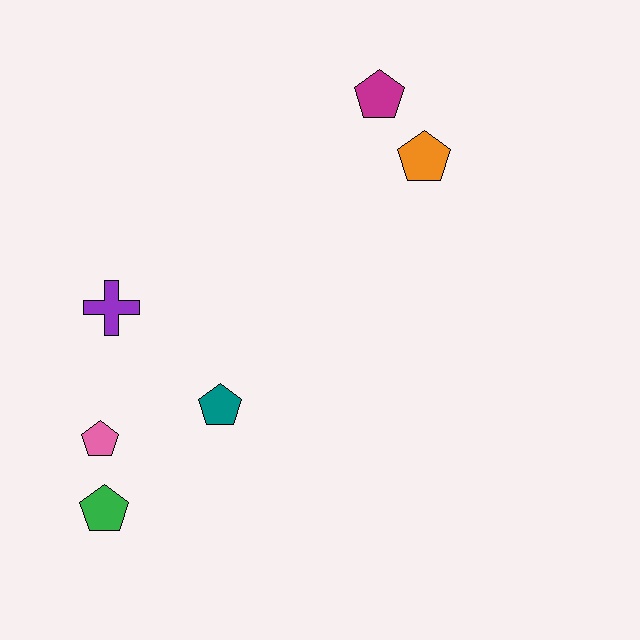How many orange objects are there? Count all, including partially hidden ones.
There is 1 orange object.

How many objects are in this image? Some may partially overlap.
There are 6 objects.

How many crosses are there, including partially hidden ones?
There is 1 cross.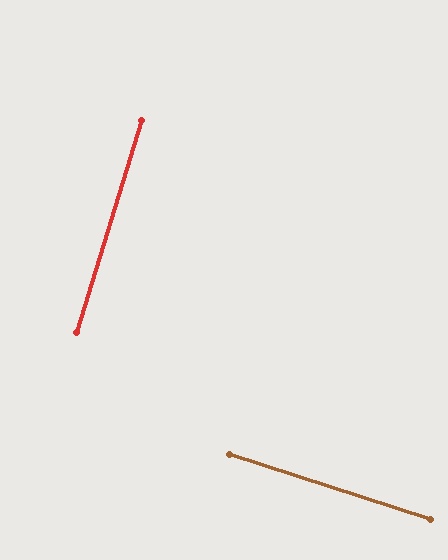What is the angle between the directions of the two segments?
Approximately 89 degrees.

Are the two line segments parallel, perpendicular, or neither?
Perpendicular — they meet at approximately 89°.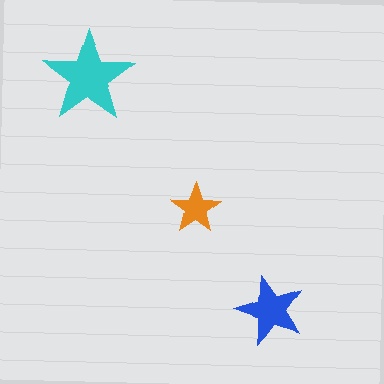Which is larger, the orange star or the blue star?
The blue one.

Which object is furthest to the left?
The cyan star is leftmost.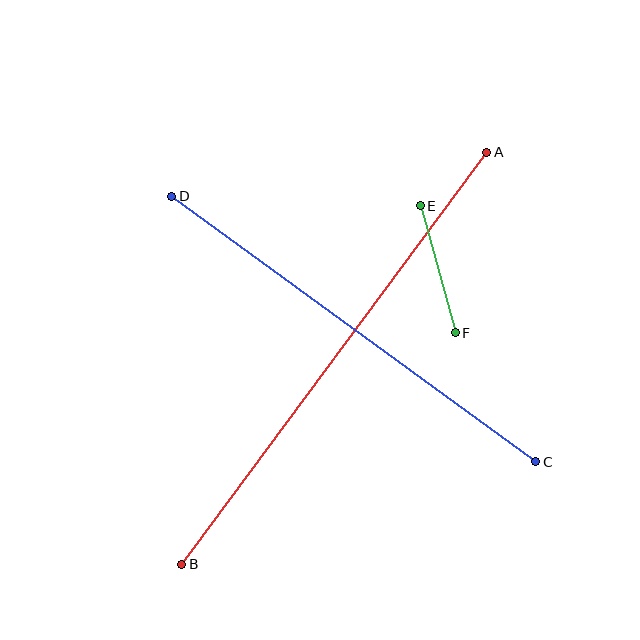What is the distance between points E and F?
The distance is approximately 132 pixels.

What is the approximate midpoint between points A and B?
The midpoint is at approximately (334, 358) pixels.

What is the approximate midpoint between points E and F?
The midpoint is at approximately (438, 269) pixels.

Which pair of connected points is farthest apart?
Points A and B are farthest apart.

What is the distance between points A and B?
The distance is approximately 512 pixels.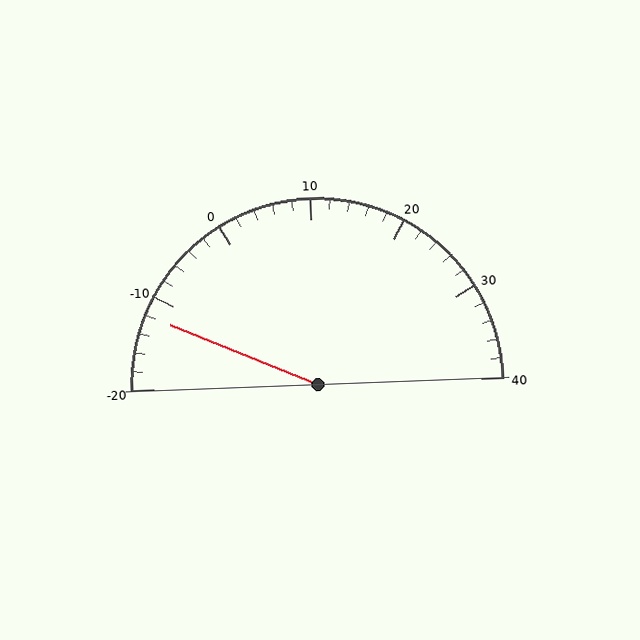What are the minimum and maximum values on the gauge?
The gauge ranges from -20 to 40.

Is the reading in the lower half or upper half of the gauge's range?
The reading is in the lower half of the range (-20 to 40).